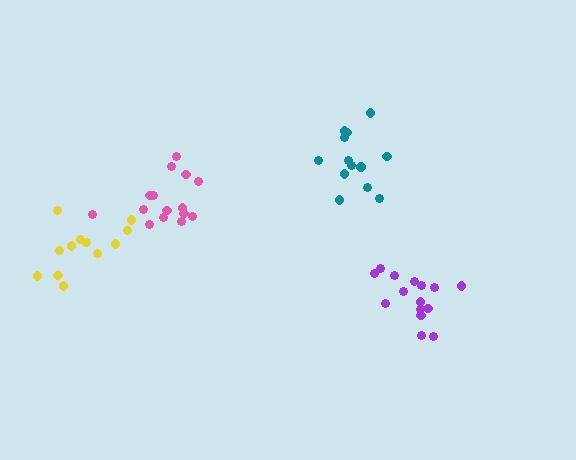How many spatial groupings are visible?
There are 4 spatial groupings.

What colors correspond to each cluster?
The clusters are colored: purple, teal, yellow, pink.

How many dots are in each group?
Group 1: 15 dots, Group 2: 13 dots, Group 3: 12 dots, Group 4: 15 dots (55 total).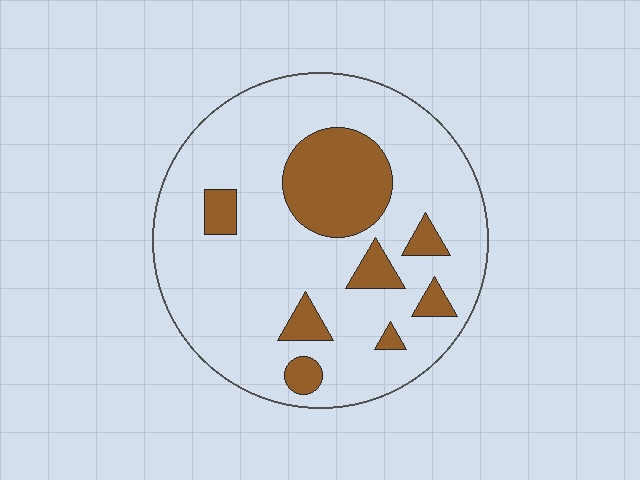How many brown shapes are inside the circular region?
8.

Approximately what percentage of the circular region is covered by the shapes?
Approximately 20%.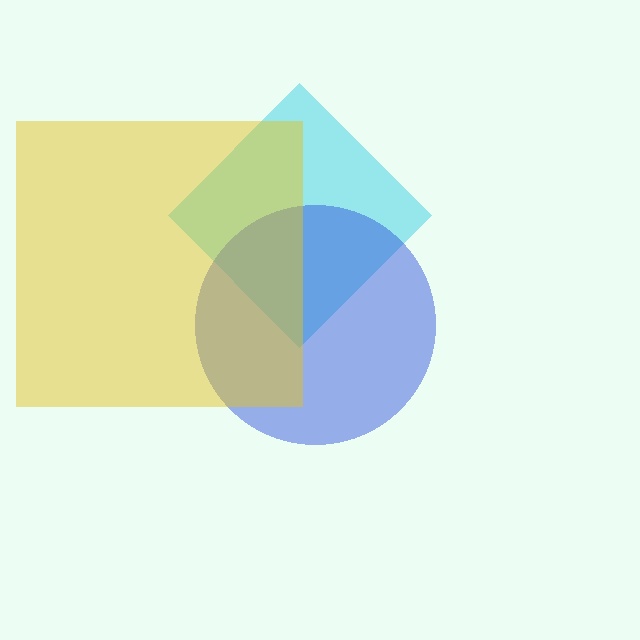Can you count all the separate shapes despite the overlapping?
Yes, there are 3 separate shapes.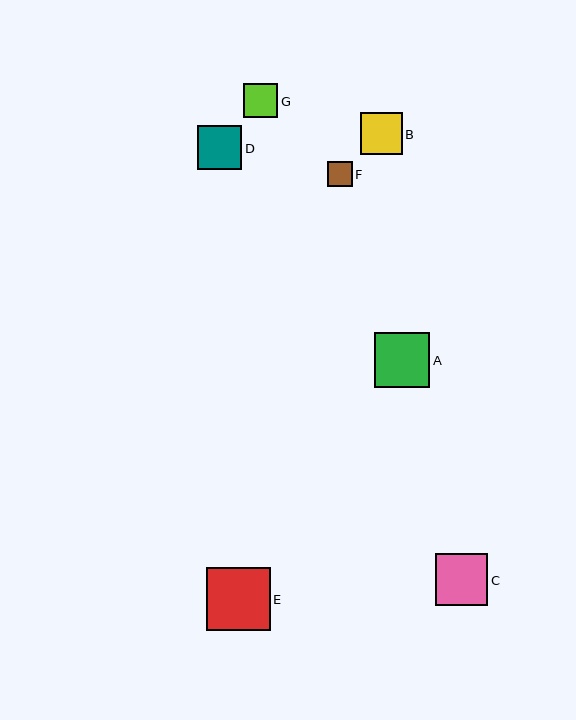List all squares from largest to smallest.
From largest to smallest: E, A, C, D, B, G, F.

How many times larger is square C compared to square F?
Square C is approximately 2.1 times the size of square F.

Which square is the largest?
Square E is the largest with a size of approximately 64 pixels.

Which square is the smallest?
Square F is the smallest with a size of approximately 25 pixels.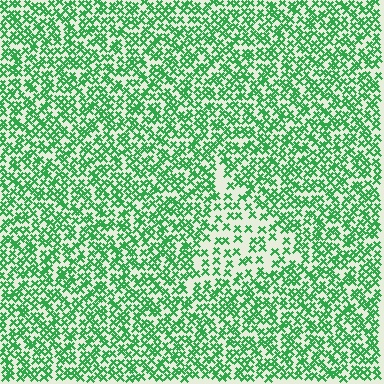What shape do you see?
I see a triangle.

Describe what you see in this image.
The image contains small green elements arranged at two different densities. A triangle-shaped region is visible where the elements are less densely packed than the surrounding area.